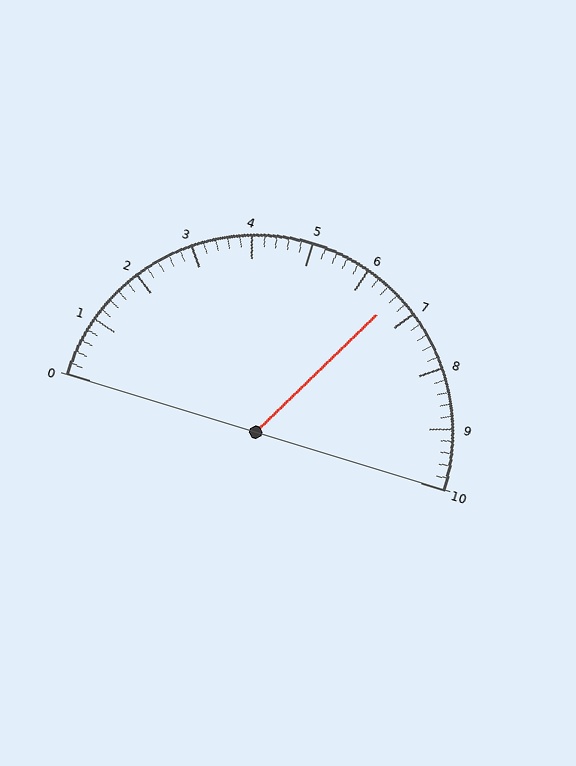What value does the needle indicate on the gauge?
The needle indicates approximately 6.6.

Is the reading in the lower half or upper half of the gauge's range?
The reading is in the upper half of the range (0 to 10).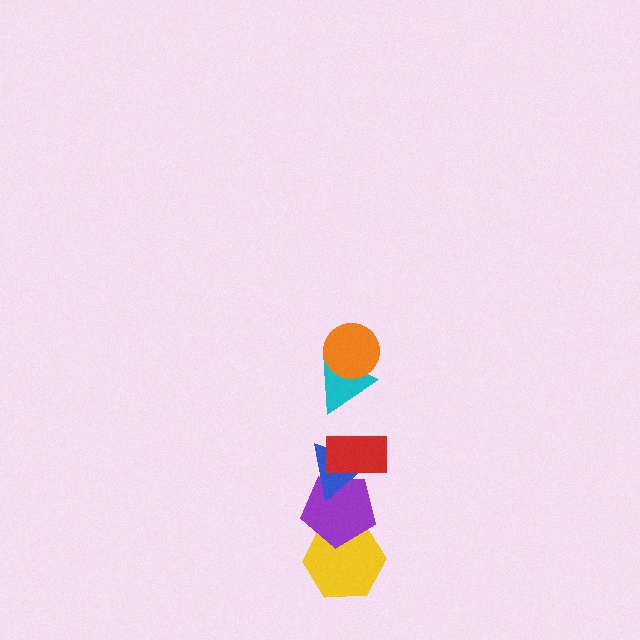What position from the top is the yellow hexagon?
The yellow hexagon is 6th from the top.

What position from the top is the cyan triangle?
The cyan triangle is 2nd from the top.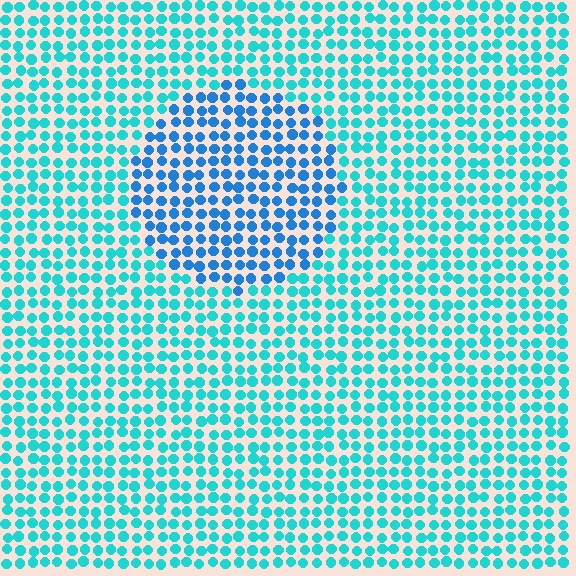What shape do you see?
I see a circle.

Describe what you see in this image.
The image is filled with small cyan elements in a uniform arrangement. A circle-shaped region is visible where the elements are tinted to a slightly different hue, forming a subtle color boundary.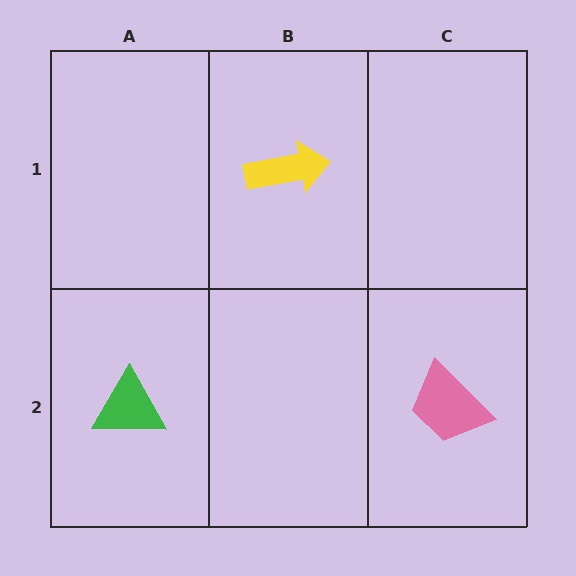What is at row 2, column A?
A green triangle.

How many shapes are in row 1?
1 shape.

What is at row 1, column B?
A yellow arrow.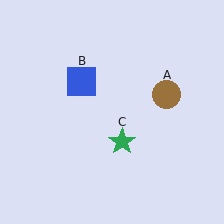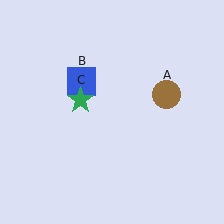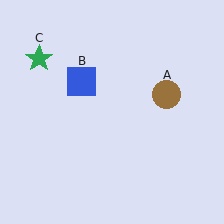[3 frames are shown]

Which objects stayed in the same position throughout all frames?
Brown circle (object A) and blue square (object B) remained stationary.